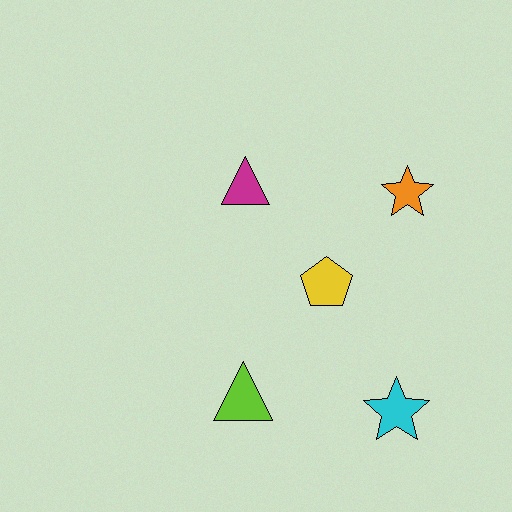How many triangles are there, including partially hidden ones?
There are 2 triangles.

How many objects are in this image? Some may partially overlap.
There are 5 objects.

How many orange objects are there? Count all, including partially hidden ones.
There is 1 orange object.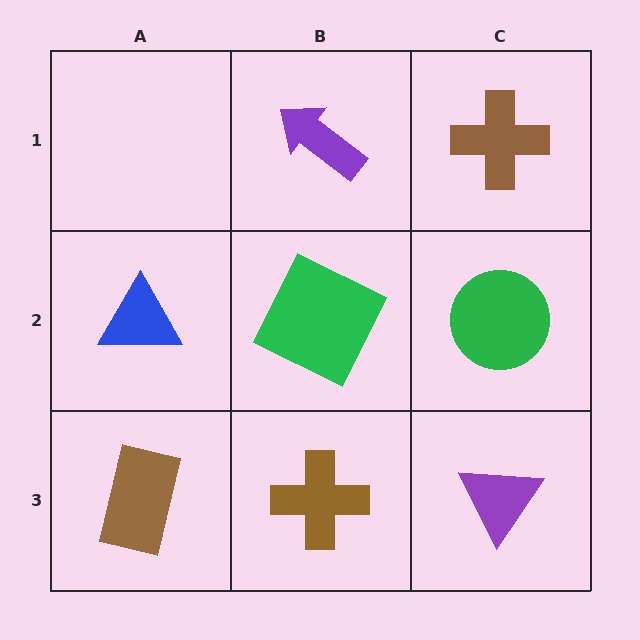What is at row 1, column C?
A brown cross.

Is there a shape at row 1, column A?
No, that cell is empty.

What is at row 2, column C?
A green circle.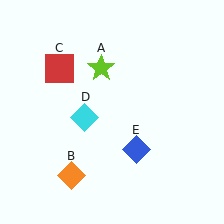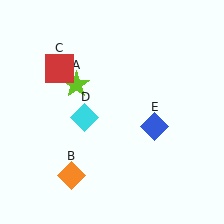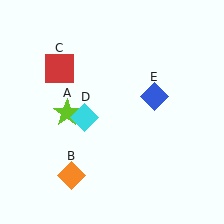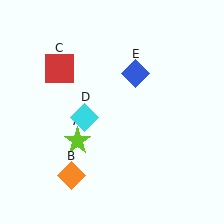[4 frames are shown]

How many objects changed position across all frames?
2 objects changed position: lime star (object A), blue diamond (object E).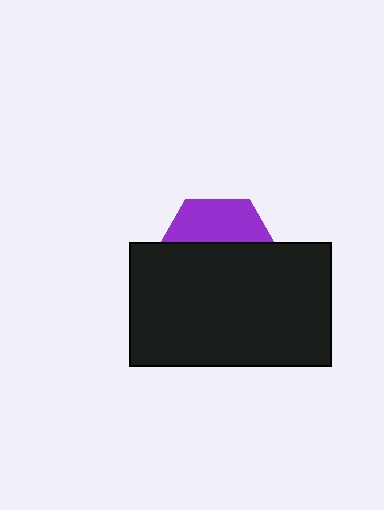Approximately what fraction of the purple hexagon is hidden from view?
Roughly 66% of the purple hexagon is hidden behind the black rectangle.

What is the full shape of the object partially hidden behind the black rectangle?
The partially hidden object is a purple hexagon.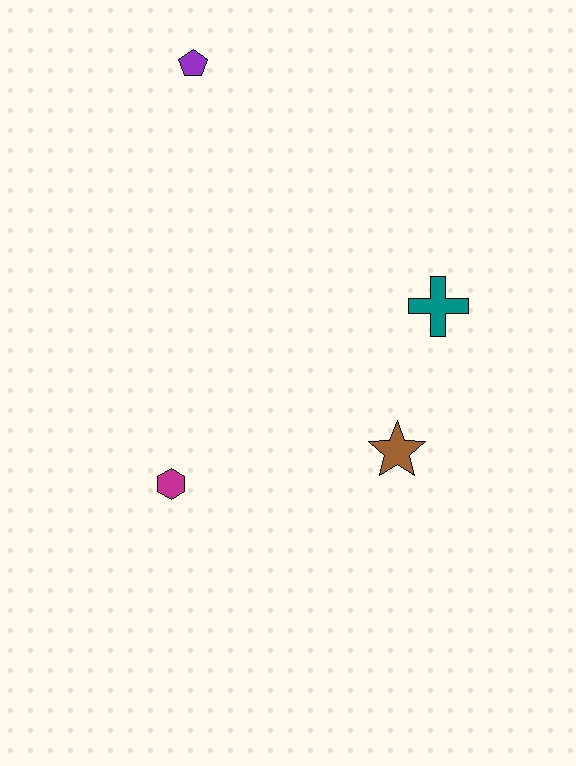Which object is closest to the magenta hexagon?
The brown star is closest to the magenta hexagon.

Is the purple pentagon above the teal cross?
Yes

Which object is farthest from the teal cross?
The purple pentagon is farthest from the teal cross.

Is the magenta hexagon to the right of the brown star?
No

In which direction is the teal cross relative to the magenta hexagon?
The teal cross is to the right of the magenta hexagon.